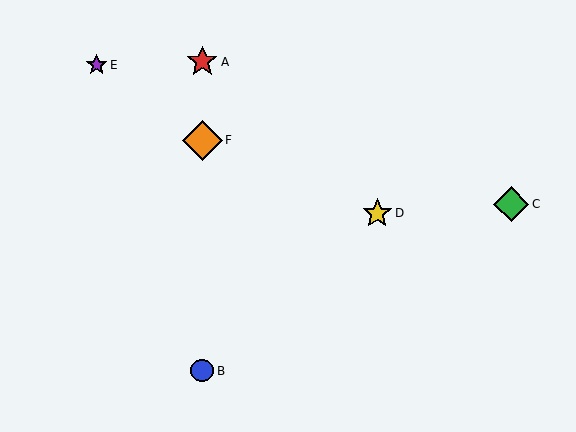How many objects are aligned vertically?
3 objects (A, B, F) are aligned vertically.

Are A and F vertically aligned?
Yes, both are at x≈202.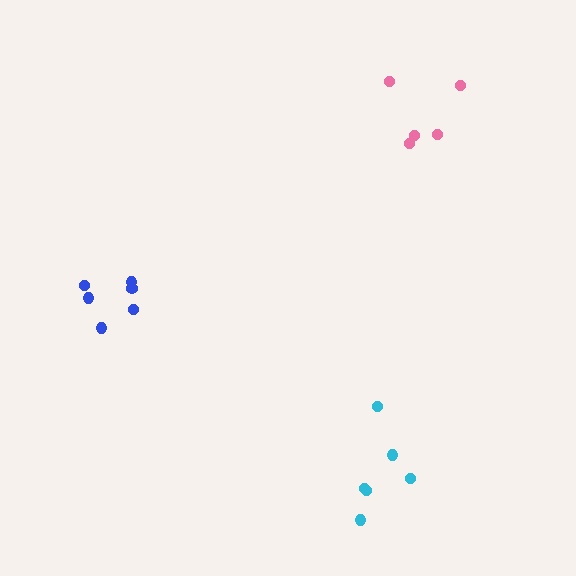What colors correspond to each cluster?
The clusters are colored: cyan, blue, pink.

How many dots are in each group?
Group 1: 6 dots, Group 2: 6 dots, Group 3: 5 dots (17 total).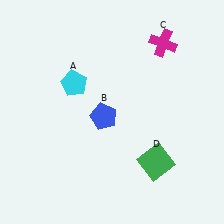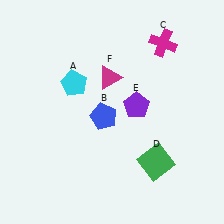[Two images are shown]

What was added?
A purple pentagon (E), a magenta triangle (F) were added in Image 2.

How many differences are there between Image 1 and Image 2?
There are 2 differences between the two images.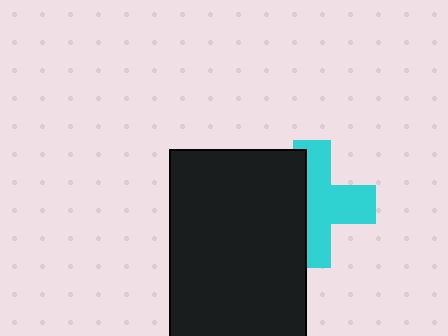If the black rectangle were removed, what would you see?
You would see the complete cyan cross.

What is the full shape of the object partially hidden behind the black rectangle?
The partially hidden object is a cyan cross.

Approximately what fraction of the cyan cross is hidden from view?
Roughly 41% of the cyan cross is hidden behind the black rectangle.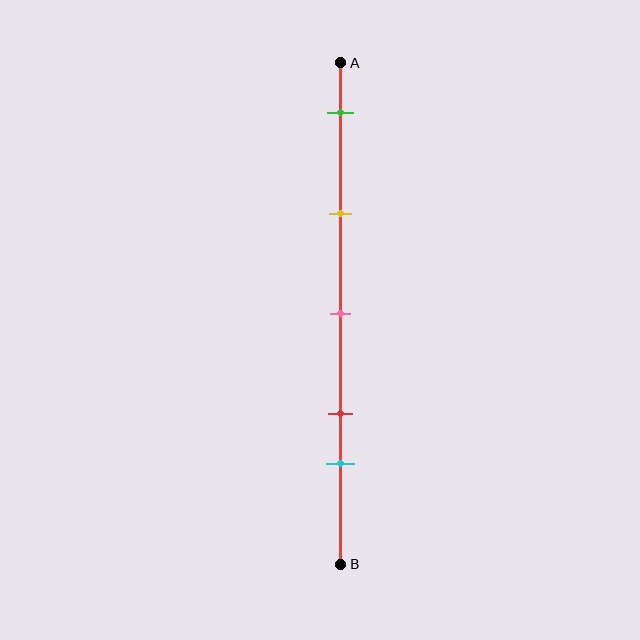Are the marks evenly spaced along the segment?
No, the marks are not evenly spaced.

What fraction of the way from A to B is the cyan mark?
The cyan mark is approximately 80% (0.8) of the way from A to B.